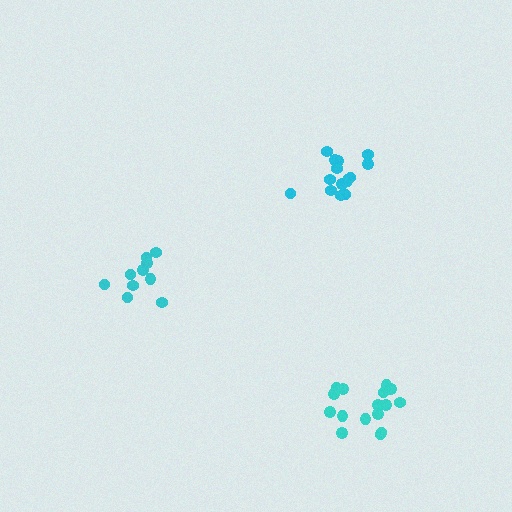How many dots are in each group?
Group 1: 10 dots, Group 2: 16 dots, Group 3: 15 dots (41 total).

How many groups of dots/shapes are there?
There are 3 groups.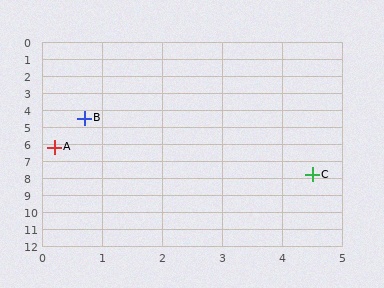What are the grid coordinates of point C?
Point C is at approximately (4.5, 7.8).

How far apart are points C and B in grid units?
Points C and B are about 5.0 grid units apart.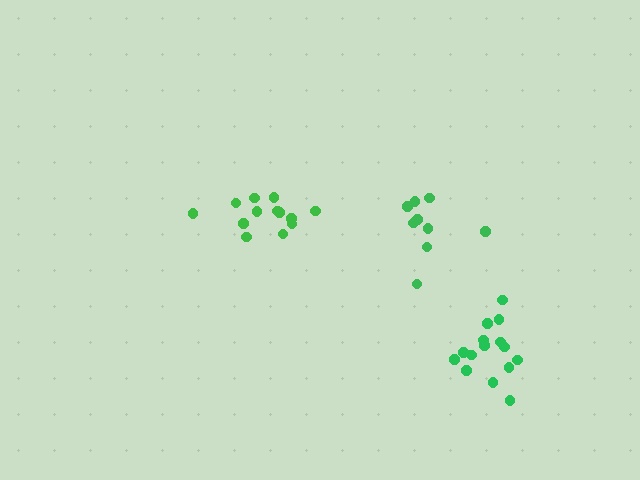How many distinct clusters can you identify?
There are 3 distinct clusters.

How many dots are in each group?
Group 1: 15 dots, Group 2: 13 dots, Group 3: 9 dots (37 total).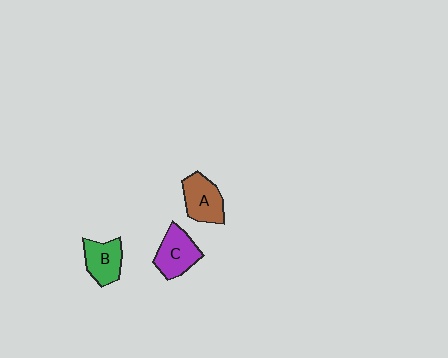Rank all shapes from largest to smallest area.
From largest to smallest: C (purple), A (brown), B (green).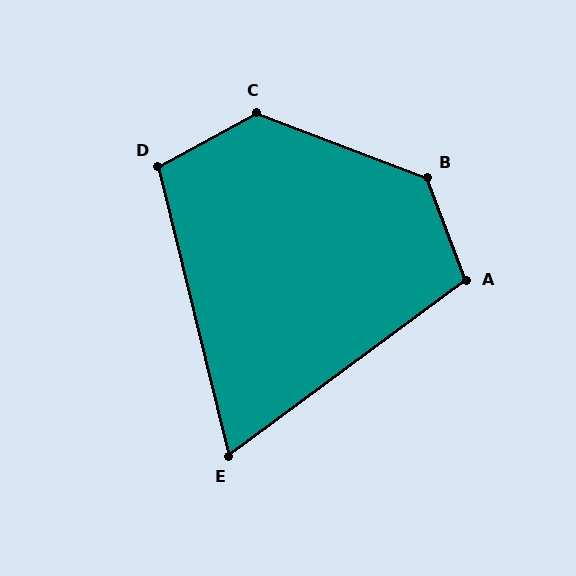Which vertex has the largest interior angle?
B, at approximately 131 degrees.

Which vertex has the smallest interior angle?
E, at approximately 67 degrees.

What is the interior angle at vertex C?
Approximately 131 degrees (obtuse).